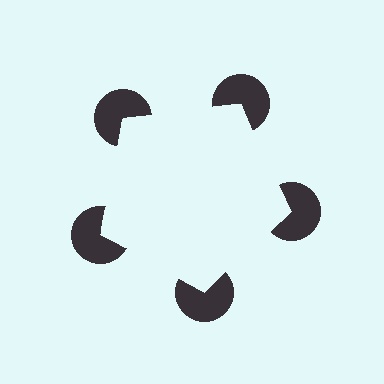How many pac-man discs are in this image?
There are 5 — one at each vertex of the illusory pentagon.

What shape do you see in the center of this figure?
An illusory pentagon — its edges are inferred from the aligned wedge cuts in the pac-man discs, not physically drawn.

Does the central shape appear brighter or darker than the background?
It typically appears slightly brighter than the background, even though no actual brightness change is drawn.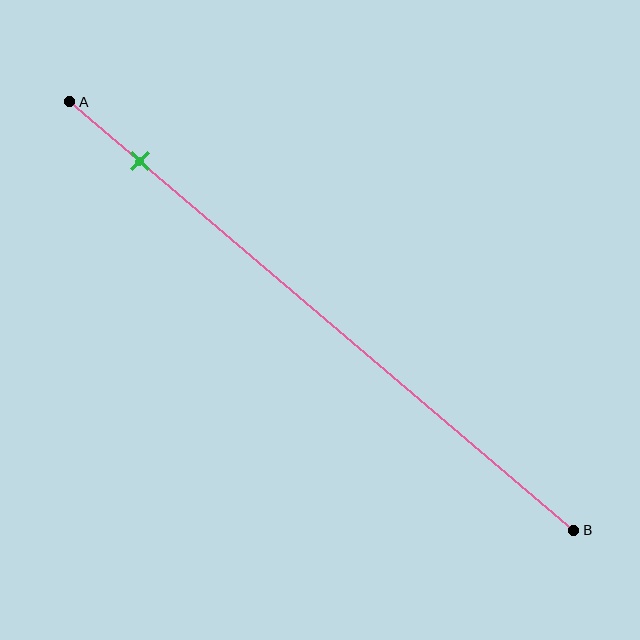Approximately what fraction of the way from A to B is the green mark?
The green mark is approximately 15% of the way from A to B.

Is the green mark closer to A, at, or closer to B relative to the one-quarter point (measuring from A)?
The green mark is closer to point A than the one-quarter point of segment AB.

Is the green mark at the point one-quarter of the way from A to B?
No, the mark is at about 15% from A, not at the 25% one-quarter point.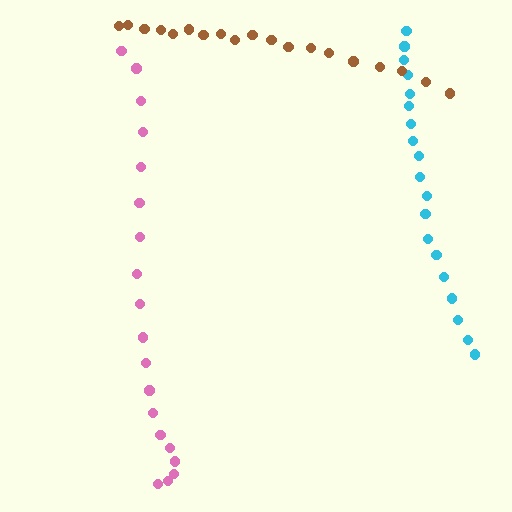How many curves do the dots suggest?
There are 3 distinct paths.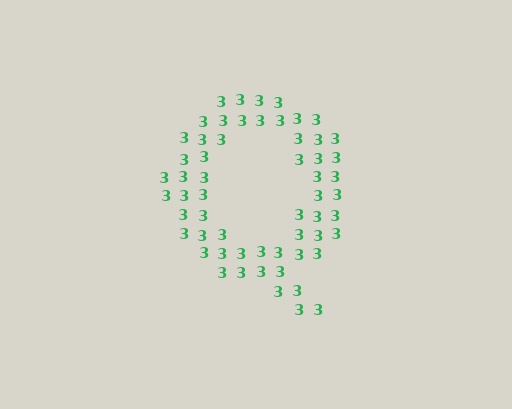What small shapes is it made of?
It is made of small digit 3's.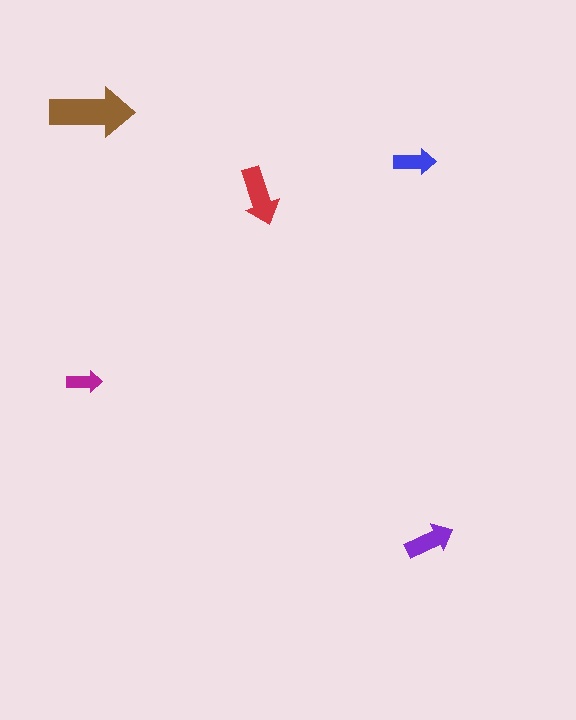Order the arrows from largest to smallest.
the brown one, the red one, the purple one, the blue one, the magenta one.